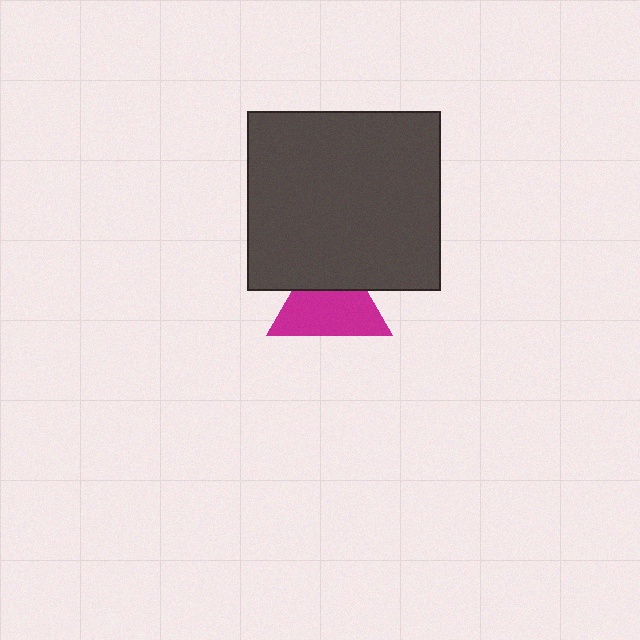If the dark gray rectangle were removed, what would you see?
You would see the complete magenta triangle.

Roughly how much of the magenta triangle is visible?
About half of it is visible (roughly 64%).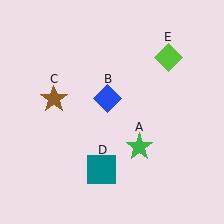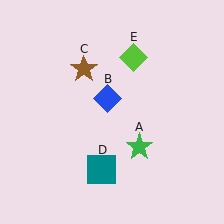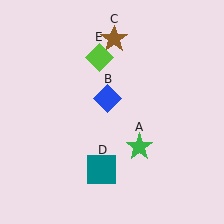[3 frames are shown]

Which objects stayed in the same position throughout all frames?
Green star (object A) and blue diamond (object B) and teal square (object D) remained stationary.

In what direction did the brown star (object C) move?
The brown star (object C) moved up and to the right.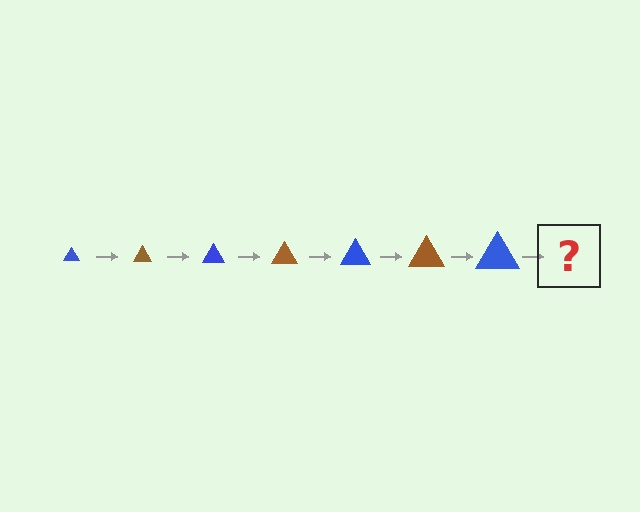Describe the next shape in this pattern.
It should be a brown triangle, larger than the previous one.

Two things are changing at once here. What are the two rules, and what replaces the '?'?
The two rules are that the triangle grows larger each step and the color cycles through blue and brown. The '?' should be a brown triangle, larger than the previous one.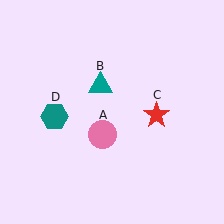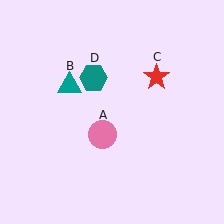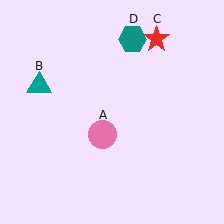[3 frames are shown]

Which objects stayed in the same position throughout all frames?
Pink circle (object A) remained stationary.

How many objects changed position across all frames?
3 objects changed position: teal triangle (object B), red star (object C), teal hexagon (object D).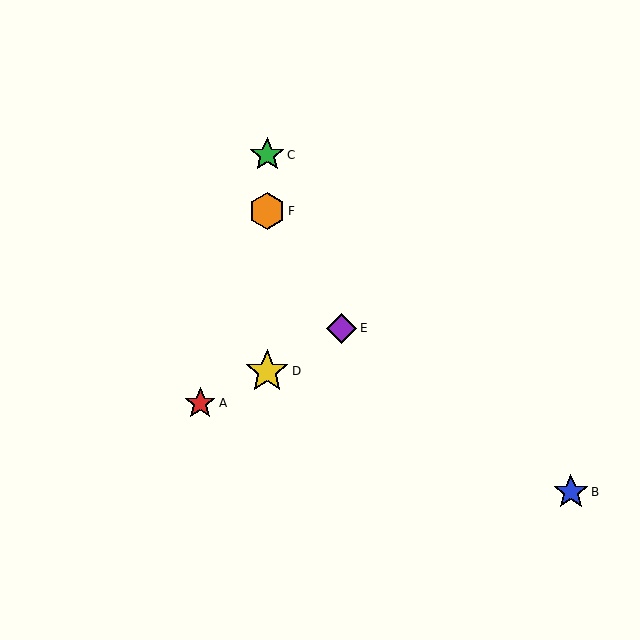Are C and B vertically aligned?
No, C is at x≈267 and B is at x≈571.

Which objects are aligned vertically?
Objects C, D, F are aligned vertically.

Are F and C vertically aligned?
Yes, both are at x≈267.